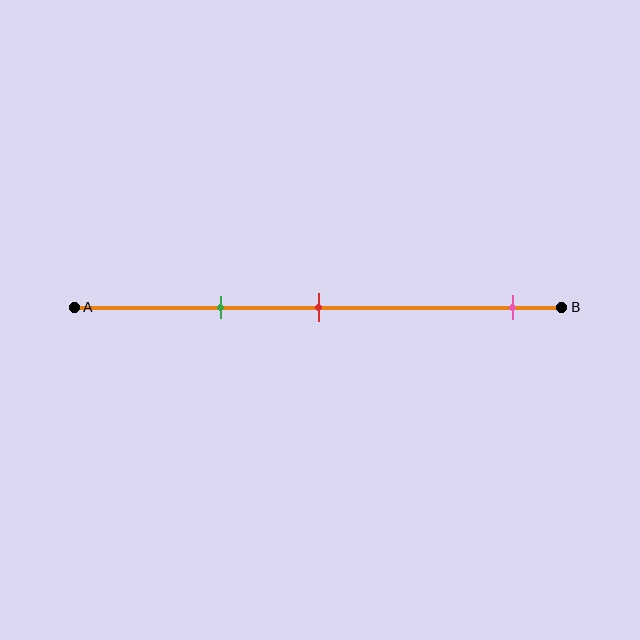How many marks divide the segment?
There are 3 marks dividing the segment.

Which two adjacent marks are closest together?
The green and red marks are the closest adjacent pair.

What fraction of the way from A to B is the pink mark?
The pink mark is approximately 90% (0.9) of the way from A to B.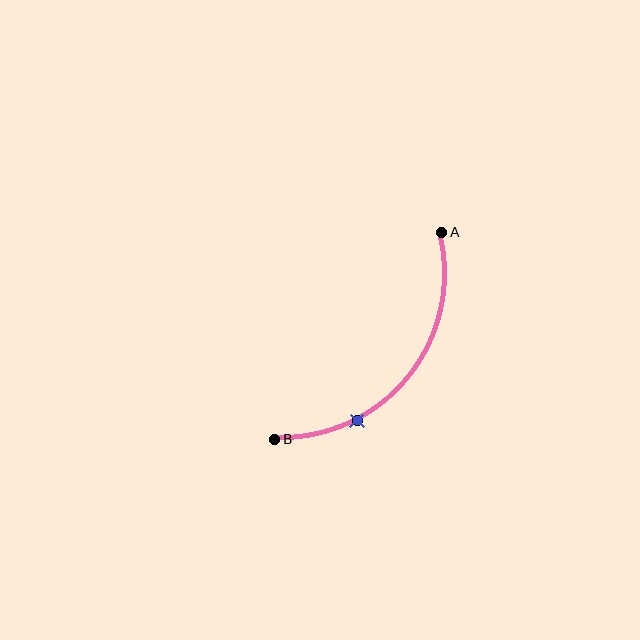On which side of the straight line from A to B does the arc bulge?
The arc bulges below and to the right of the straight line connecting A and B.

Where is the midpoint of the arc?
The arc midpoint is the point on the curve farthest from the straight line joining A and B. It sits below and to the right of that line.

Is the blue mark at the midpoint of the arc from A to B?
No. The blue mark lies on the arc but is closer to endpoint B. The arc midpoint would be at the point on the curve equidistant along the arc from both A and B.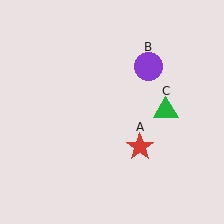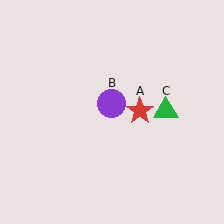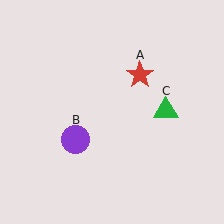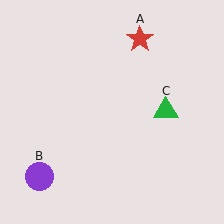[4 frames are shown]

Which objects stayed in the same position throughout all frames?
Green triangle (object C) remained stationary.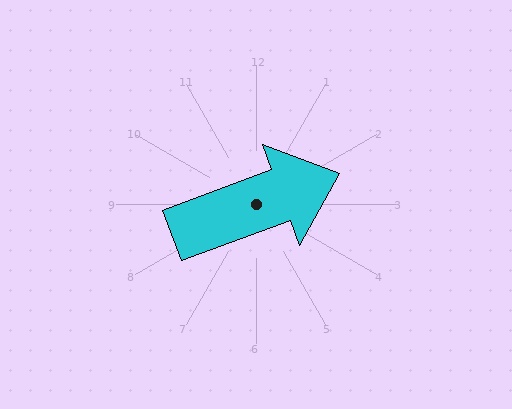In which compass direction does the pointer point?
East.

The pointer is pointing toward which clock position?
Roughly 2 o'clock.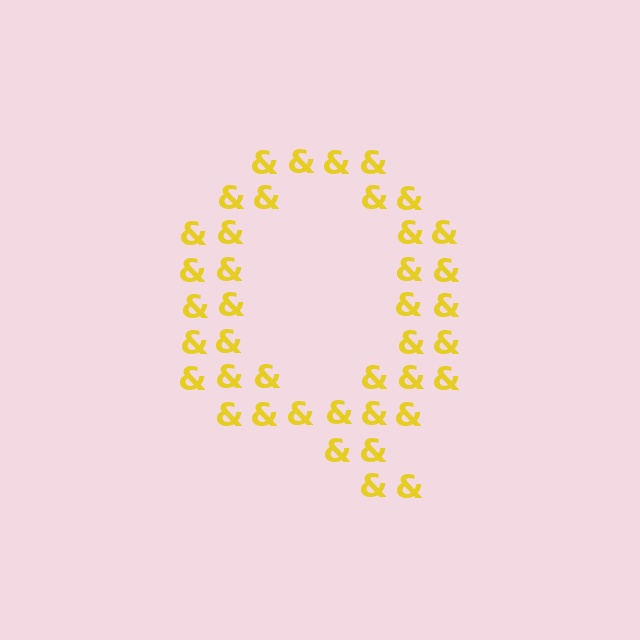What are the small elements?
The small elements are ampersands.